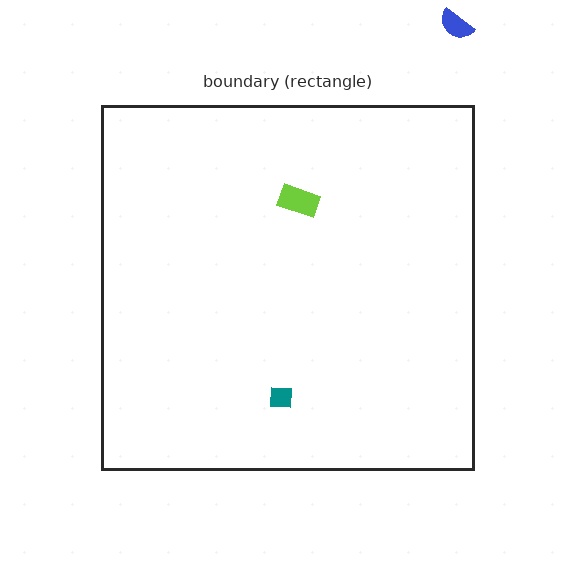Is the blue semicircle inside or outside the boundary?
Outside.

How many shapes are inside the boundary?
2 inside, 1 outside.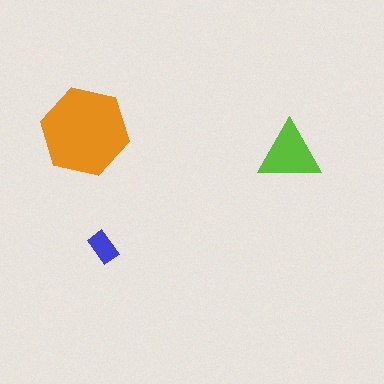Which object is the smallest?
The blue rectangle.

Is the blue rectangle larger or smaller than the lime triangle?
Smaller.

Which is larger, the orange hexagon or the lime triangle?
The orange hexagon.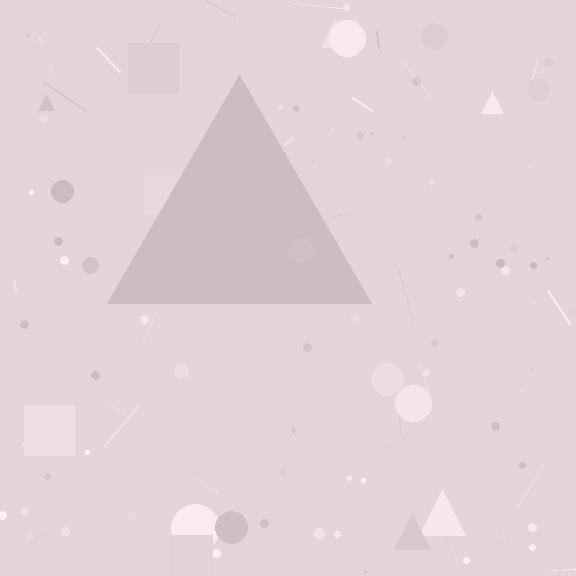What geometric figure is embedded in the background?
A triangle is embedded in the background.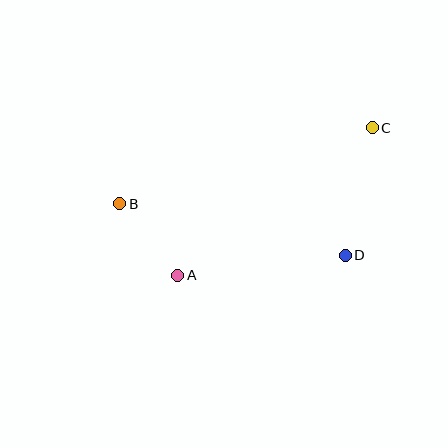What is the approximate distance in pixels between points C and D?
The distance between C and D is approximately 131 pixels.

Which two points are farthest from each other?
Points B and C are farthest from each other.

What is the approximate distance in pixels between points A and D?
The distance between A and D is approximately 169 pixels.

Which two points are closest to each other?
Points A and B are closest to each other.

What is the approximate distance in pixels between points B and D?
The distance between B and D is approximately 231 pixels.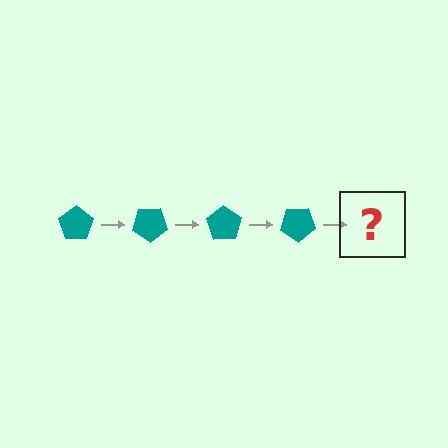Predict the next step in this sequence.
The next step is a teal pentagon rotated 140 degrees.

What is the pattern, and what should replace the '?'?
The pattern is that the pentagon rotates 35 degrees each step. The '?' should be a teal pentagon rotated 140 degrees.